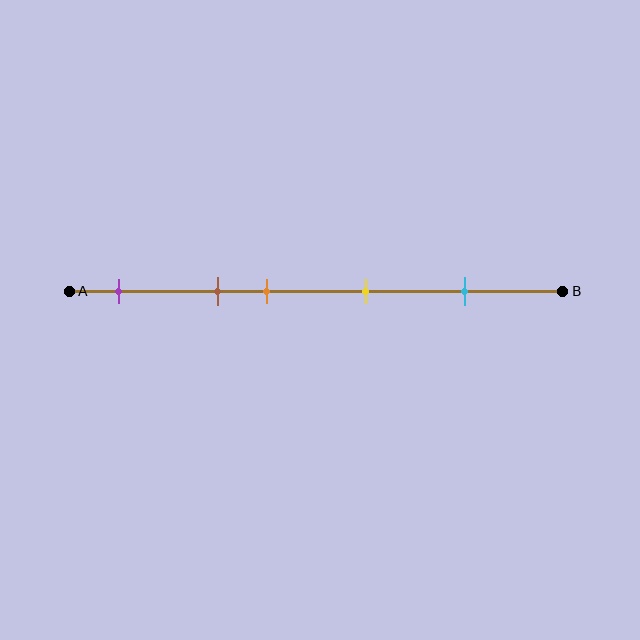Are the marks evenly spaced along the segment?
No, the marks are not evenly spaced.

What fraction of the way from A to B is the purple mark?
The purple mark is approximately 10% (0.1) of the way from A to B.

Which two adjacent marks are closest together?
The brown and orange marks are the closest adjacent pair.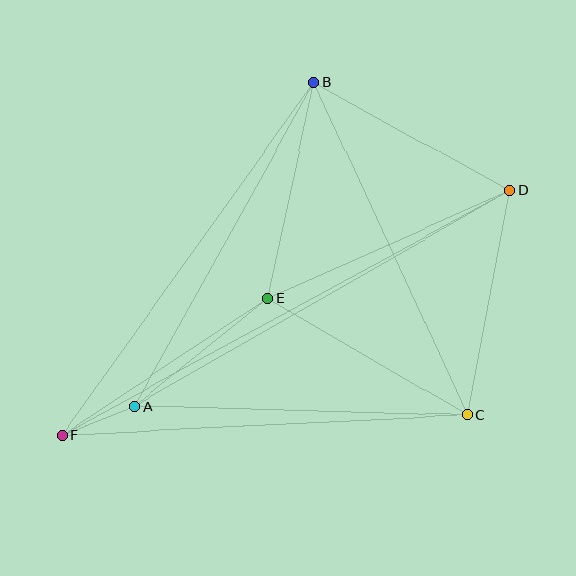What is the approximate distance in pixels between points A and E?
The distance between A and E is approximately 171 pixels.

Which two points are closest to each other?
Points A and F are closest to each other.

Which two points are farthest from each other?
Points D and F are farthest from each other.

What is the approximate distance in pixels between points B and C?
The distance between B and C is approximately 367 pixels.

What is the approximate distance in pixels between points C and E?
The distance between C and E is approximately 232 pixels.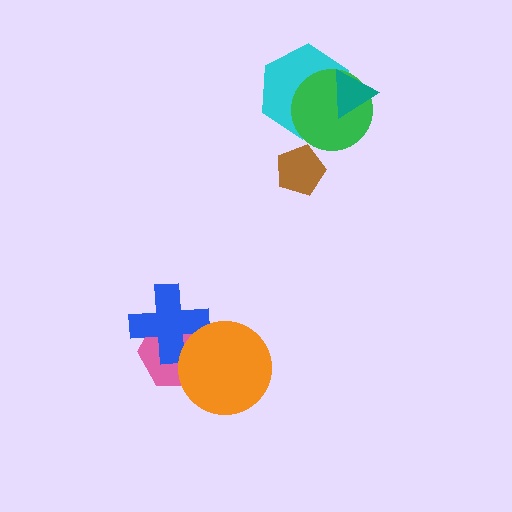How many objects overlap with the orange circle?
2 objects overlap with the orange circle.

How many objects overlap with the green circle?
2 objects overlap with the green circle.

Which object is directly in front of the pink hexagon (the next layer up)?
The blue cross is directly in front of the pink hexagon.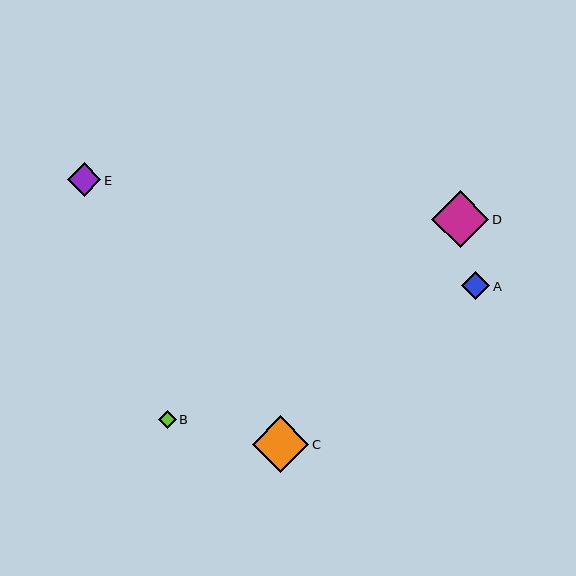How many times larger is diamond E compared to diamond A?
Diamond E is approximately 1.2 times the size of diamond A.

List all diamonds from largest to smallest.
From largest to smallest: D, C, E, A, B.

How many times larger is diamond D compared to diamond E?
Diamond D is approximately 1.7 times the size of diamond E.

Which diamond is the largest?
Diamond D is the largest with a size of approximately 57 pixels.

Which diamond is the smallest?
Diamond B is the smallest with a size of approximately 18 pixels.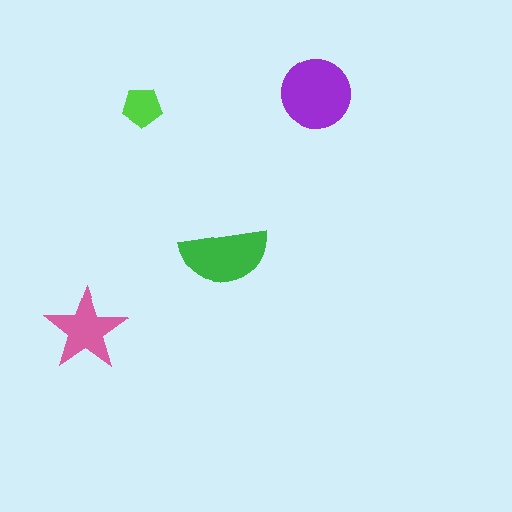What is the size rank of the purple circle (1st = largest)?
1st.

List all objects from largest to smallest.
The purple circle, the green semicircle, the pink star, the lime pentagon.